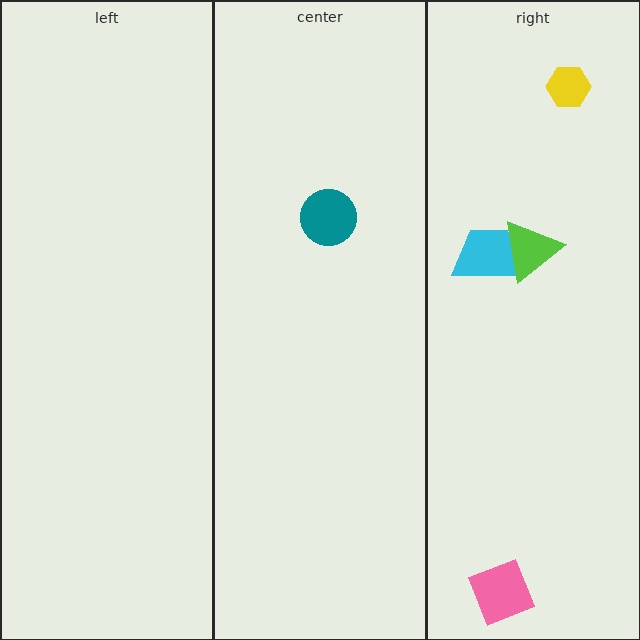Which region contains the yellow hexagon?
The right region.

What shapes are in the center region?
The teal circle.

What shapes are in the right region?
The pink square, the cyan trapezoid, the lime triangle, the yellow hexagon.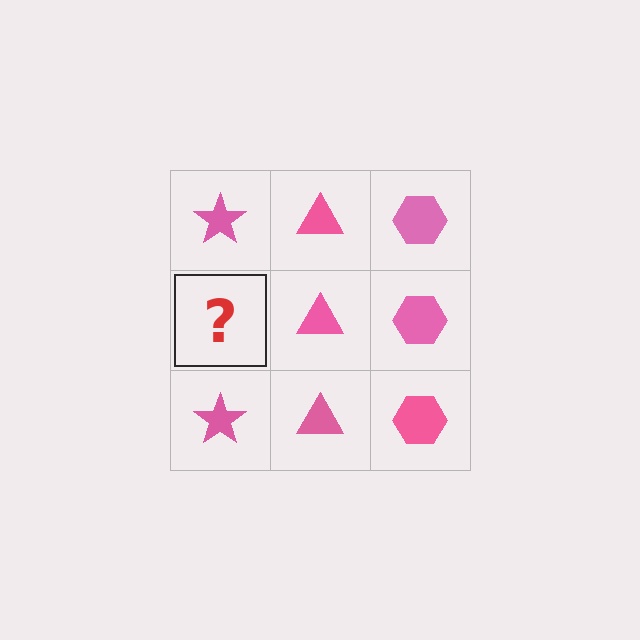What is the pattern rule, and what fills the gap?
The rule is that each column has a consistent shape. The gap should be filled with a pink star.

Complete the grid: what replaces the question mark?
The question mark should be replaced with a pink star.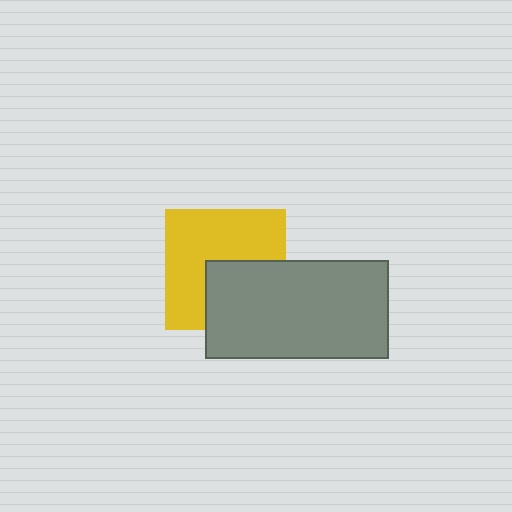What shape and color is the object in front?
The object in front is a gray rectangle.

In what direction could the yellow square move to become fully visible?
The yellow square could move toward the upper-left. That would shift it out from behind the gray rectangle entirely.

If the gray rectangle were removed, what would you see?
You would see the complete yellow square.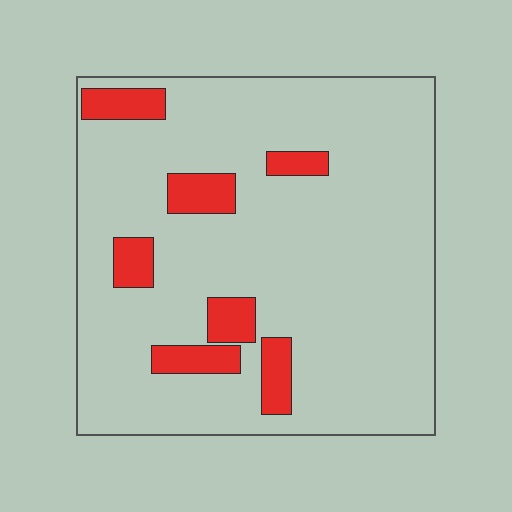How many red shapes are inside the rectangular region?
7.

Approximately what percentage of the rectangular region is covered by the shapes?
Approximately 15%.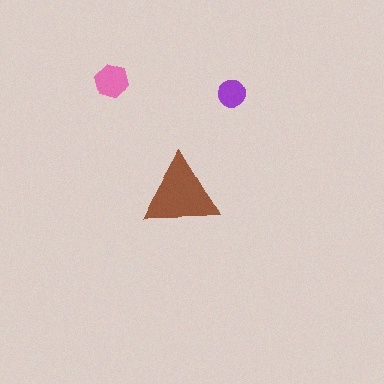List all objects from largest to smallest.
The brown triangle, the pink hexagon, the purple circle.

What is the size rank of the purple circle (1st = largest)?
3rd.